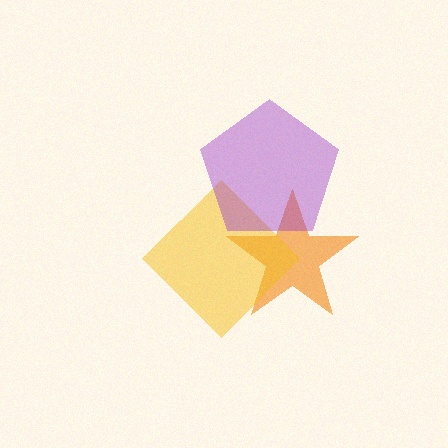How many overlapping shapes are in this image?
There are 3 overlapping shapes in the image.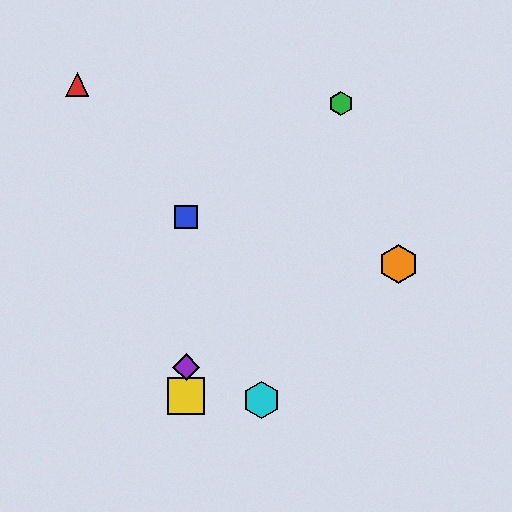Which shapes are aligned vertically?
The blue square, the yellow square, the purple diamond are aligned vertically.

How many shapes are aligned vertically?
3 shapes (the blue square, the yellow square, the purple diamond) are aligned vertically.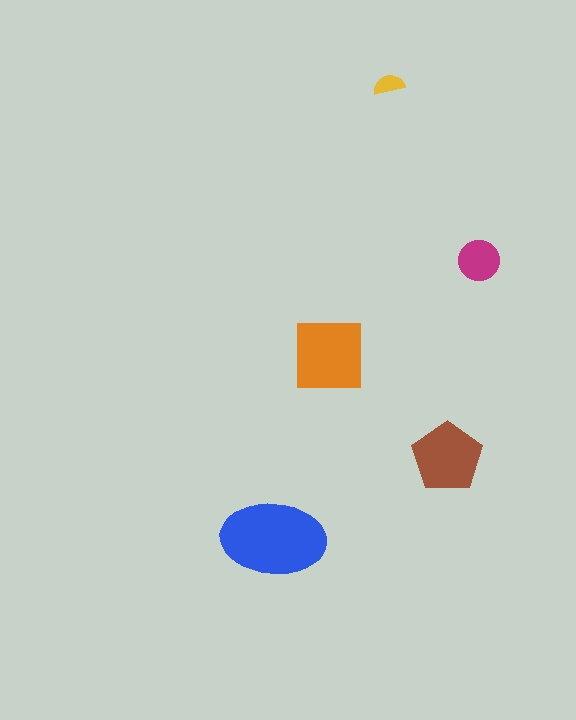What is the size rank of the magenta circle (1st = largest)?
4th.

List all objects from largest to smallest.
The blue ellipse, the orange square, the brown pentagon, the magenta circle, the yellow semicircle.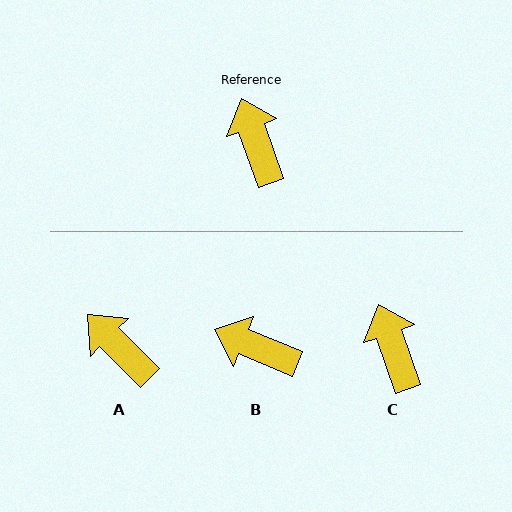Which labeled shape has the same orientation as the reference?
C.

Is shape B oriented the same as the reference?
No, it is off by about 48 degrees.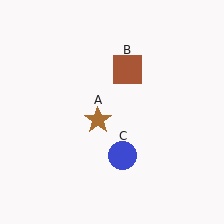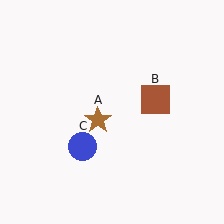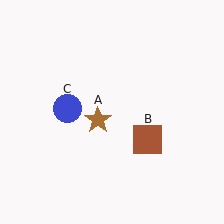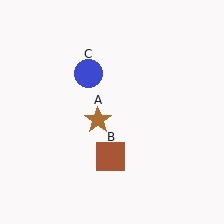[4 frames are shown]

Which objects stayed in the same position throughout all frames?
Brown star (object A) remained stationary.